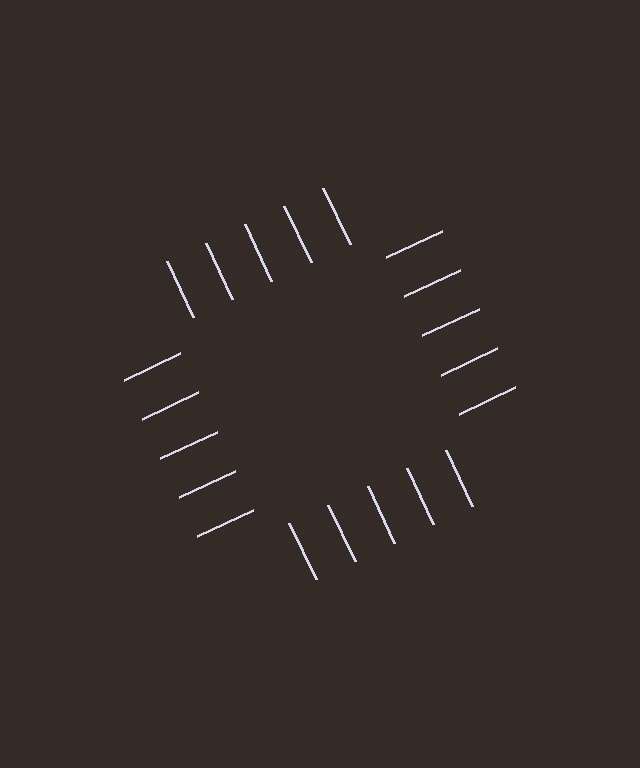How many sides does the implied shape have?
4 sides — the line-ends trace a square.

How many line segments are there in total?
20 — 5 along each of the 4 edges.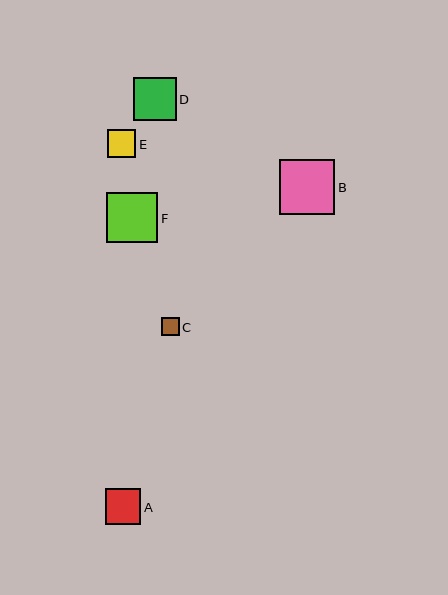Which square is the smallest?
Square C is the smallest with a size of approximately 18 pixels.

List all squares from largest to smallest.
From largest to smallest: B, F, D, A, E, C.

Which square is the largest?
Square B is the largest with a size of approximately 55 pixels.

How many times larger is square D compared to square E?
Square D is approximately 1.5 times the size of square E.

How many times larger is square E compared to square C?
Square E is approximately 1.6 times the size of square C.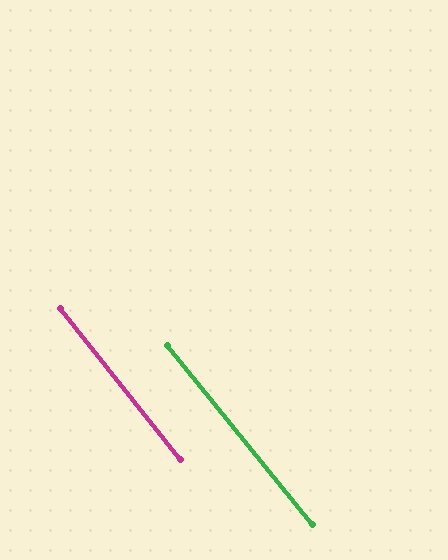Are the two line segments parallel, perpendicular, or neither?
Parallel — their directions differ by only 0.4°.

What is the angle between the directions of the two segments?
Approximately 0 degrees.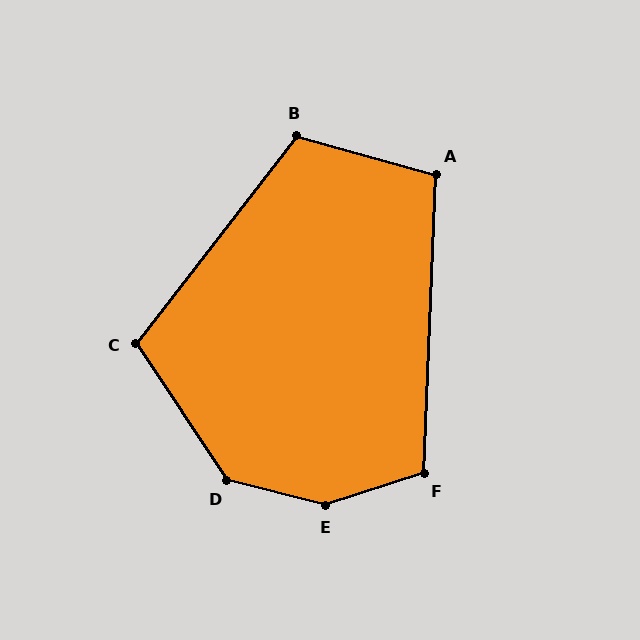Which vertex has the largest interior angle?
E, at approximately 148 degrees.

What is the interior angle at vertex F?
Approximately 110 degrees (obtuse).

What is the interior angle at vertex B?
Approximately 112 degrees (obtuse).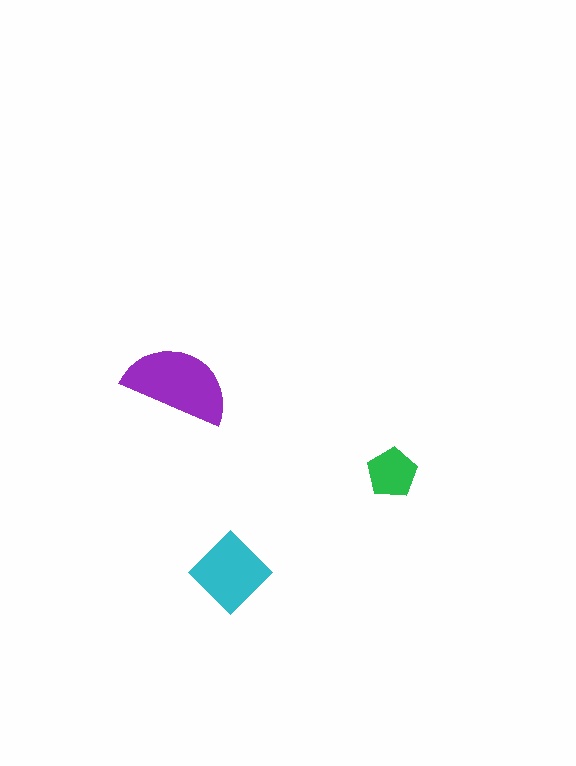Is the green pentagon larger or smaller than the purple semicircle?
Smaller.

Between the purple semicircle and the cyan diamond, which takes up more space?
The purple semicircle.